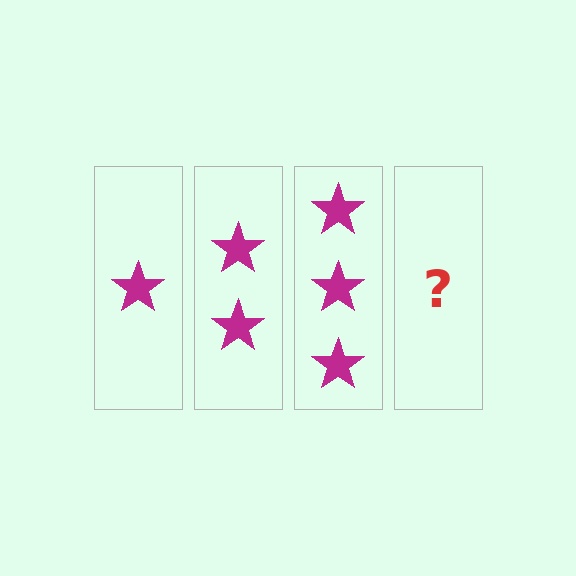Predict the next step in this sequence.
The next step is 4 stars.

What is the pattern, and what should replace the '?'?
The pattern is that each step adds one more star. The '?' should be 4 stars.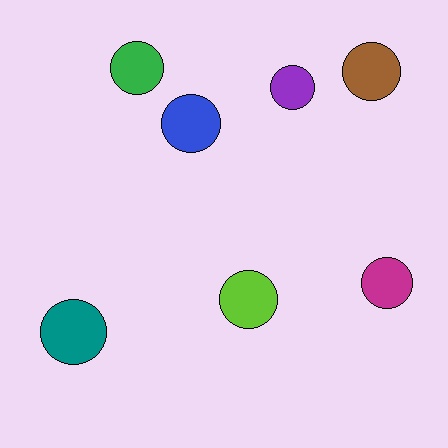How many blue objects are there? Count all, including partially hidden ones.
There is 1 blue object.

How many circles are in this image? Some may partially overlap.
There are 7 circles.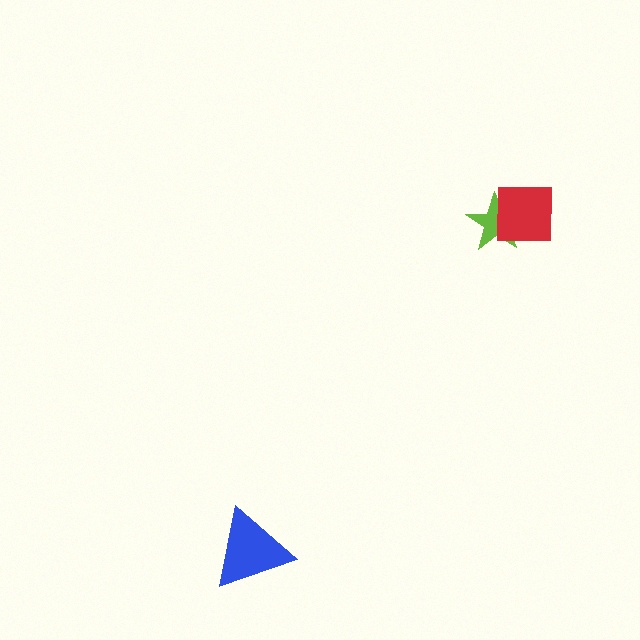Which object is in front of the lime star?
The red square is in front of the lime star.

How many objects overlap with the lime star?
1 object overlaps with the lime star.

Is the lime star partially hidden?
Yes, it is partially covered by another shape.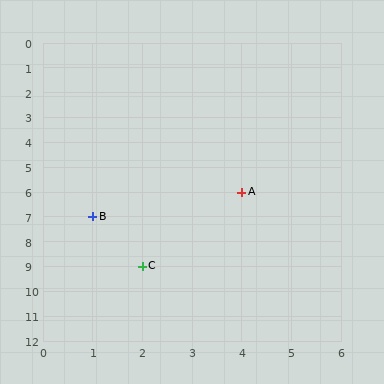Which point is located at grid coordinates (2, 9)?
Point C is at (2, 9).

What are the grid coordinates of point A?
Point A is at grid coordinates (4, 6).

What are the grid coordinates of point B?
Point B is at grid coordinates (1, 7).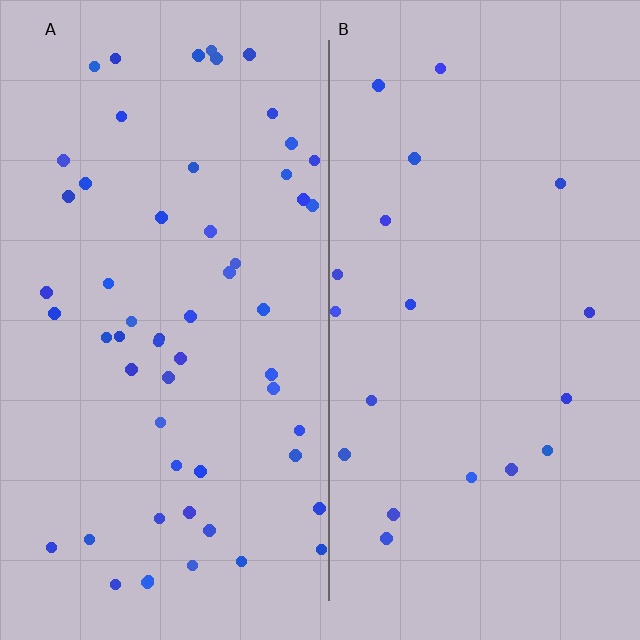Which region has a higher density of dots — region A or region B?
A (the left).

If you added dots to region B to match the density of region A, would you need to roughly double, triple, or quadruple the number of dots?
Approximately triple.